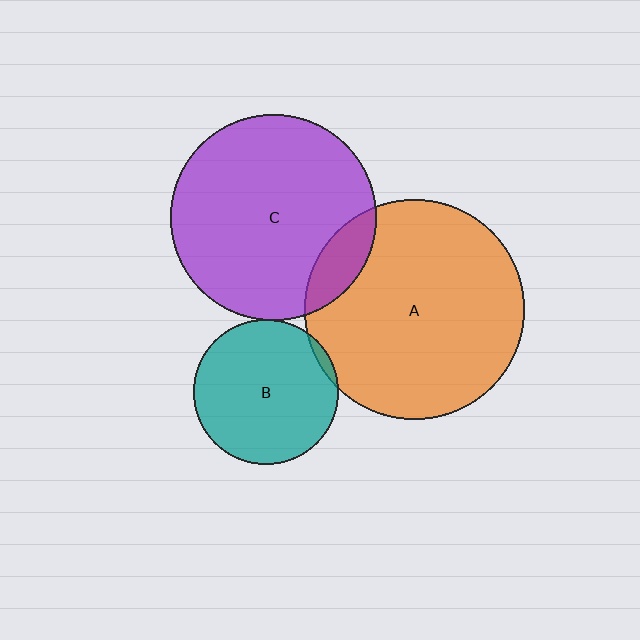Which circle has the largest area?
Circle A (orange).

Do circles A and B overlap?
Yes.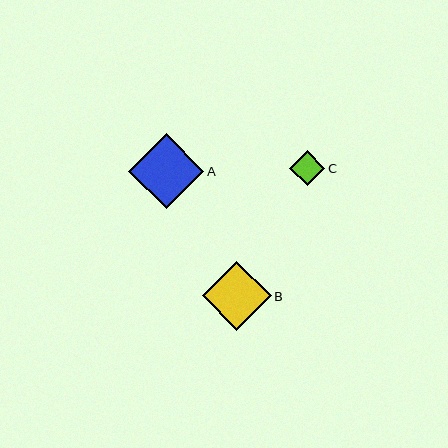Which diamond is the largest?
Diamond A is the largest with a size of approximately 75 pixels.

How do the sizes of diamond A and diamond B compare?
Diamond A and diamond B are approximately the same size.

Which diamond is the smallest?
Diamond C is the smallest with a size of approximately 35 pixels.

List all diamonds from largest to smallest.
From largest to smallest: A, B, C.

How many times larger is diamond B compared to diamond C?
Diamond B is approximately 2.0 times the size of diamond C.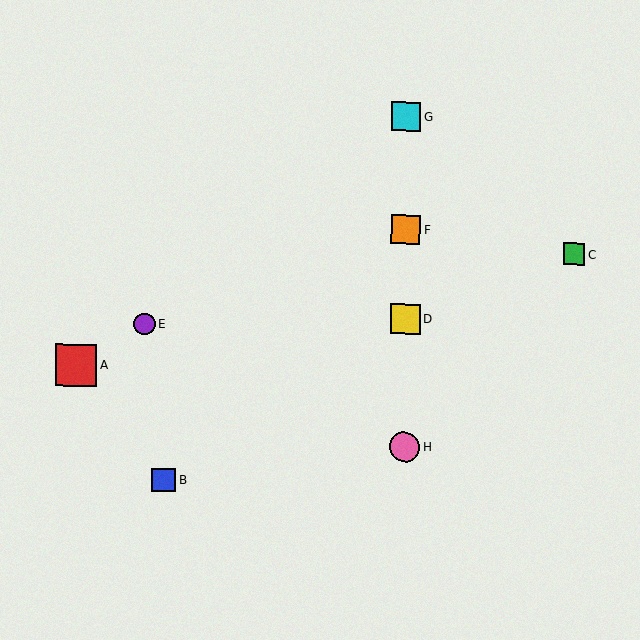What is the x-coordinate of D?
Object D is at x≈405.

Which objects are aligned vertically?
Objects D, F, G, H are aligned vertically.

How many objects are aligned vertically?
4 objects (D, F, G, H) are aligned vertically.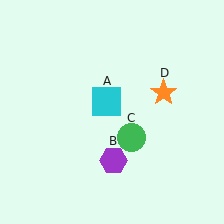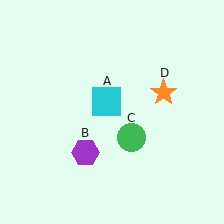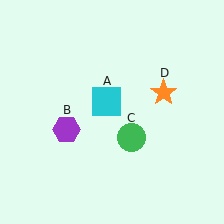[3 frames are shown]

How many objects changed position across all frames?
1 object changed position: purple hexagon (object B).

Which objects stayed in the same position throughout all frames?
Cyan square (object A) and green circle (object C) and orange star (object D) remained stationary.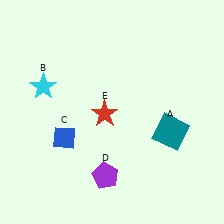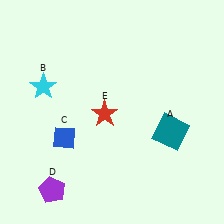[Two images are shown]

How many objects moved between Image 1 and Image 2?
1 object moved between the two images.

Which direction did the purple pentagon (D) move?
The purple pentagon (D) moved left.